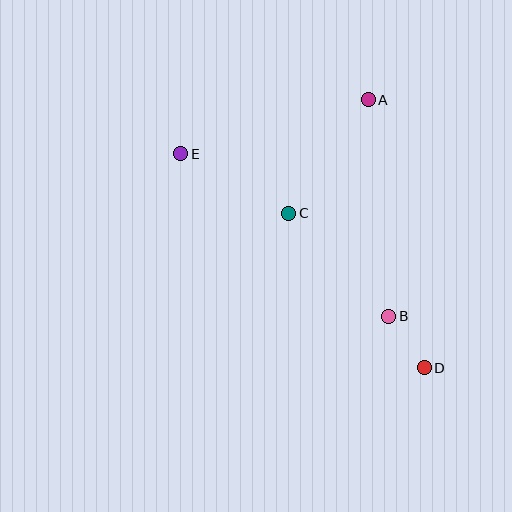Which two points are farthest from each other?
Points D and E are farthest from each other.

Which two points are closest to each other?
Points B and D are closest to each other.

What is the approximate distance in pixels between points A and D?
The distance between A and D is approximately 274 pixels.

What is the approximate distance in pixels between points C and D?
The distance between C and D is approximately 205 pixels.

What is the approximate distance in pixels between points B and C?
The distance between B and C is approximately 144 pixels.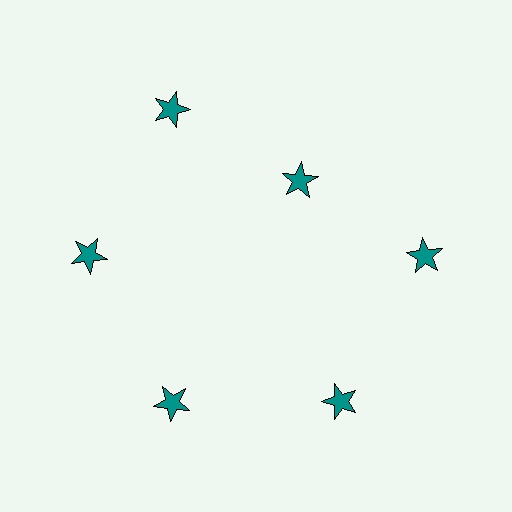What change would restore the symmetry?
The symmetry would be restored by moving it outward, back onto the ring so that all 6 stars sit at equal angles and equal distance from the center.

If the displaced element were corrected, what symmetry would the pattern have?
It would have 6-fold rotational symmetry — the pattern would map onto itself every 60 degrees.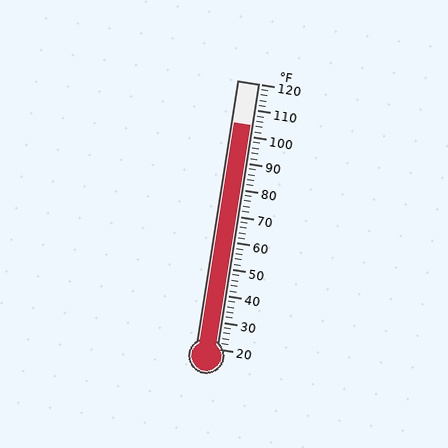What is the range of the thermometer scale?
The thermometer scale ranges from 20°F to 120°F.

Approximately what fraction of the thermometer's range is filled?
The thermometer is filled to approximately 85% of its range.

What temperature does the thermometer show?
The thermometer shows approximately 104°F.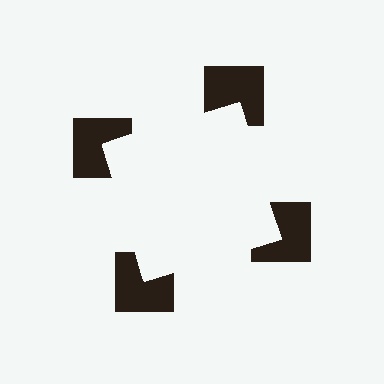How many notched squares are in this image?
There are 4 — one at each vertex of the illusory square.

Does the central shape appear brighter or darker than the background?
It typically appears slightly brighter than the background, even though no actual brightness change is drawn.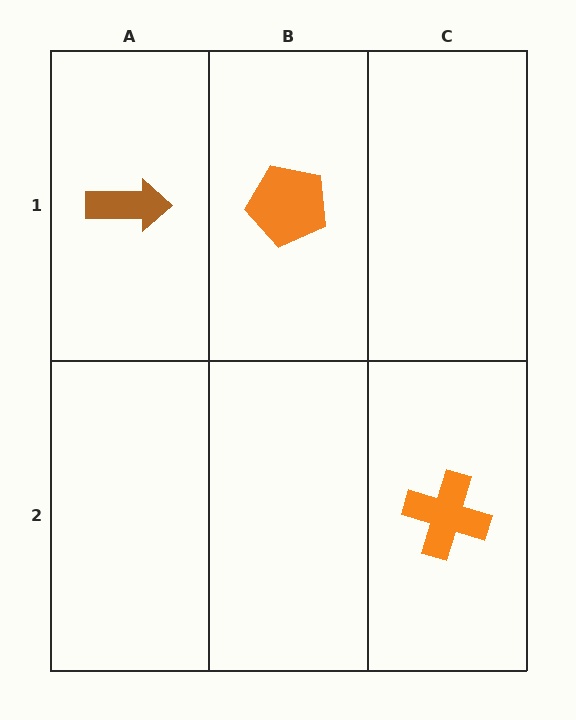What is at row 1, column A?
A brown arrow.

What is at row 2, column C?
An orange cross.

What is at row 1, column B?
An orange pentagon.